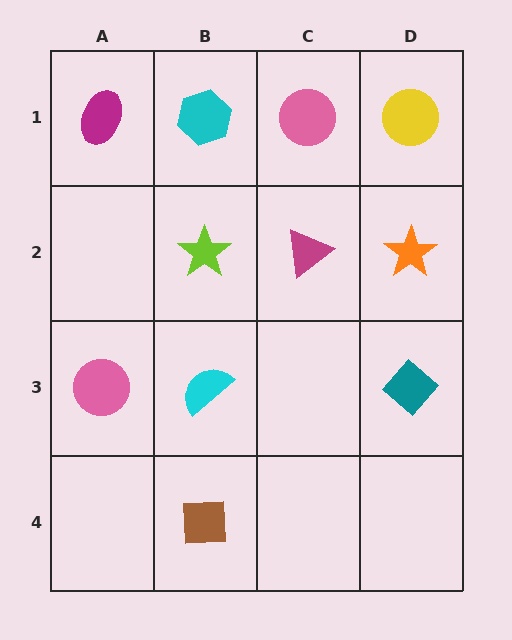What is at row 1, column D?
A yellow circle.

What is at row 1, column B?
A cyan hexagon.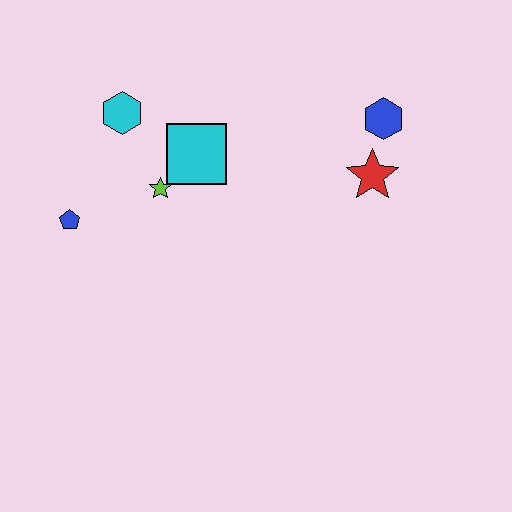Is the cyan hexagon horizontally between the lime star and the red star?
No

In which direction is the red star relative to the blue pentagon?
The red star is to the right of the blue pentagon.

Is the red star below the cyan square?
Yes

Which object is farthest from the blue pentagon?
The blue hexagon is farthest from the blue pentagon.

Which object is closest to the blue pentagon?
The lime star is closest to the blue pentagon.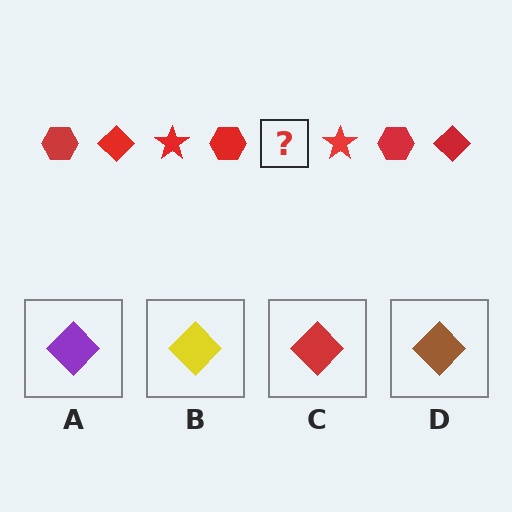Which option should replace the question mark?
Option C.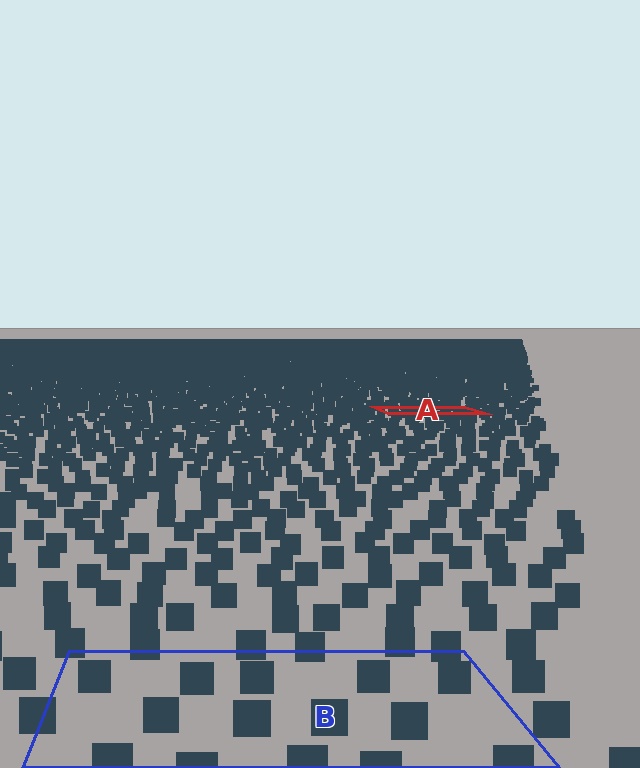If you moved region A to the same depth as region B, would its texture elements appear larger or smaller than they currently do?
They would appear larger. At a closer depth, the same texture elements are projected at a bigger on-screen size.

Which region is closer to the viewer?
Region B is closer. The texture elements there are larger and more spread out.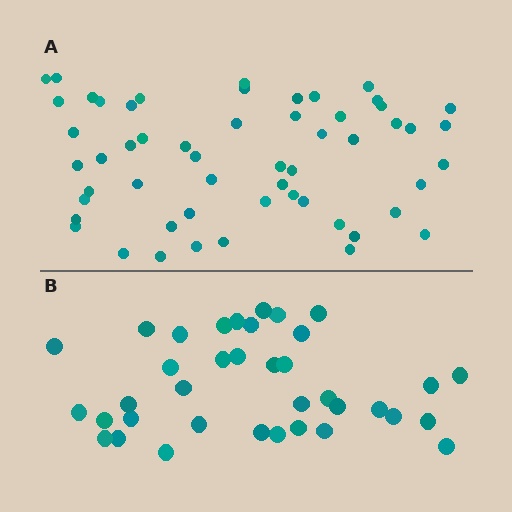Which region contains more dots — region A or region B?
Region A (the top region) has more dots.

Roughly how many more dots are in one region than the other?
Region A has approximately 20 more dots than region B.